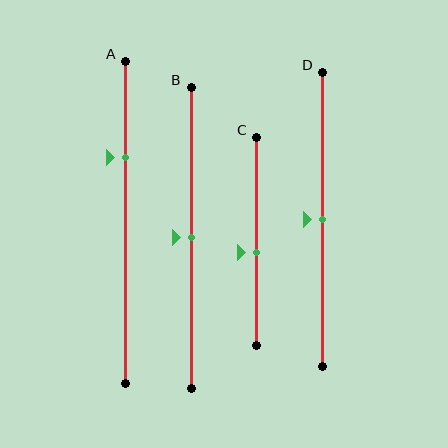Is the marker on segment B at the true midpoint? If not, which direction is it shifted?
Yes, the marker on segment B is at the true midpoint.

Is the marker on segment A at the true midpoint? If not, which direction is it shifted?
No, the marker on segment A is shifted upward by about 20% of the segment length.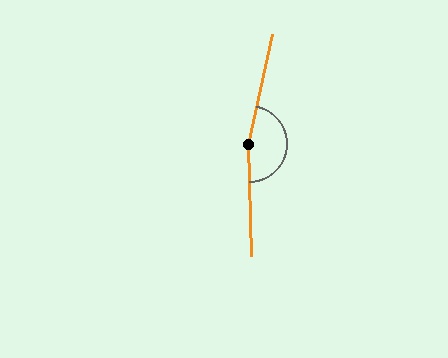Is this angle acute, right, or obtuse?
It is obtuse.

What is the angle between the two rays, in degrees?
Approximately 166 degrees.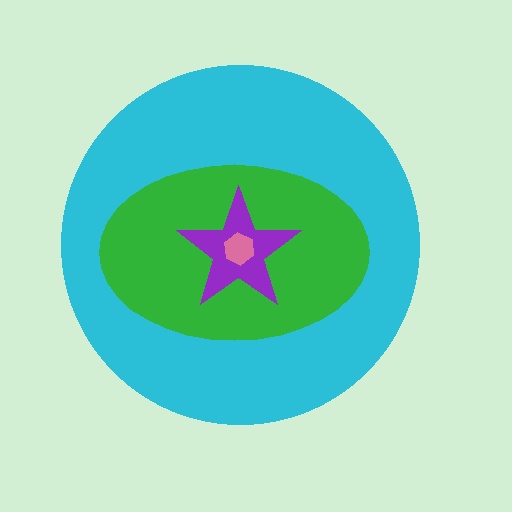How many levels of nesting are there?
4.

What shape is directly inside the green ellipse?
The purple star.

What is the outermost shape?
The cyan circle.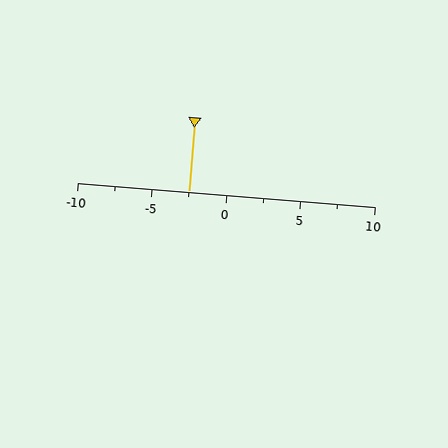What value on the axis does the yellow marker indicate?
The marker indicates approximately -2.5.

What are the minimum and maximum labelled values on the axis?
The axis runs from -10 to 10.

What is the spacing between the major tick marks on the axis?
The major ticks are spaced 5 apart.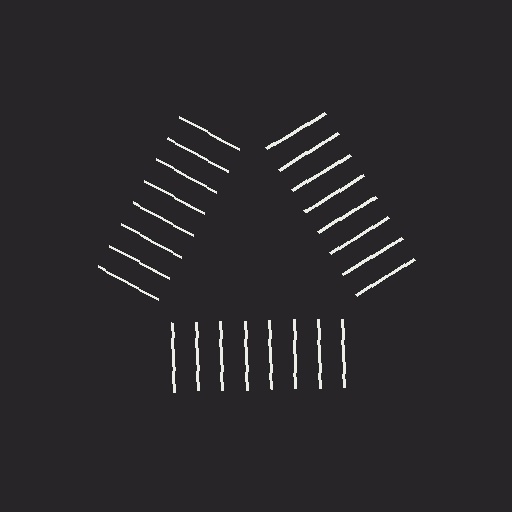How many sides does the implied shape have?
3 sides — the line-ends trace a triangle.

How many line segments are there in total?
24 — 8 along each of the 3 edges.